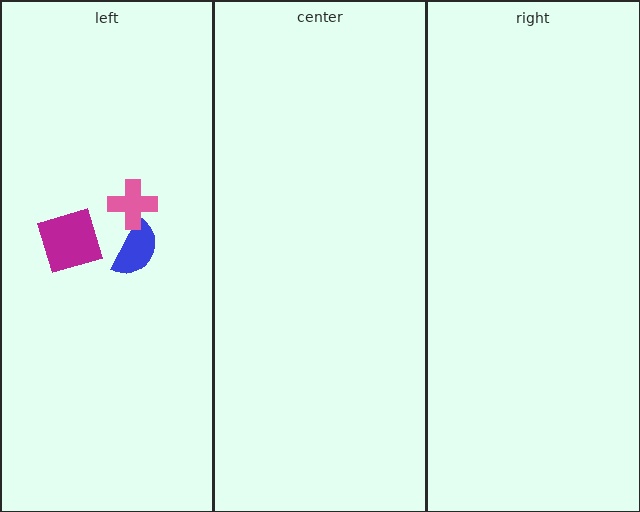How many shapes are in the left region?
3.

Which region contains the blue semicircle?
The left region.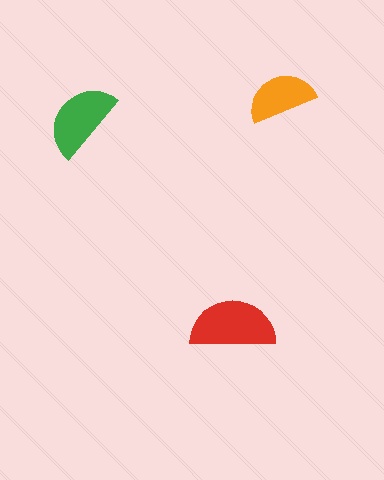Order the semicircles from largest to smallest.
the red one, the green one, the orange one.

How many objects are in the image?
There are 3 objects in the image.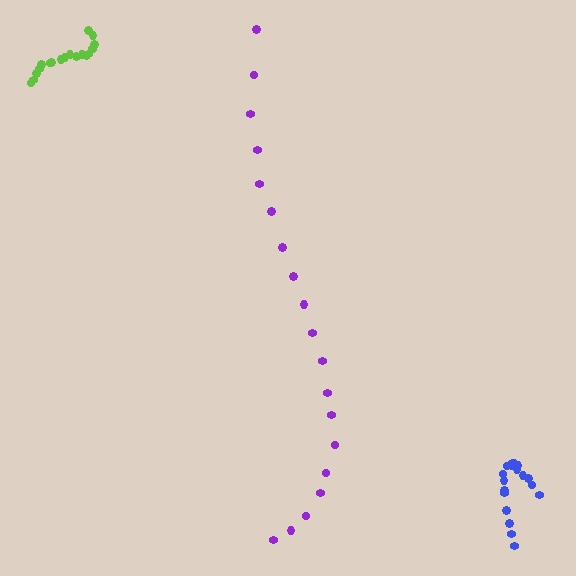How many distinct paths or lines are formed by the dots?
There are 3 distinct paths.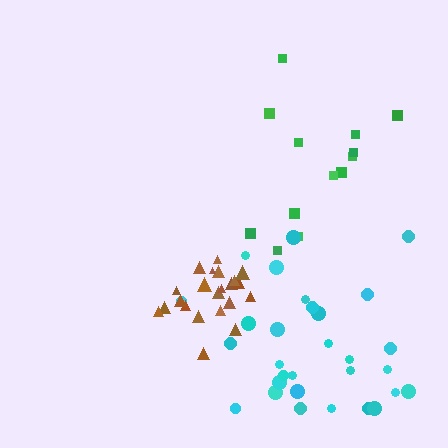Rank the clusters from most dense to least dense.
brown, cyan, green.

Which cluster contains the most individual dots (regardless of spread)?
Cyan (30).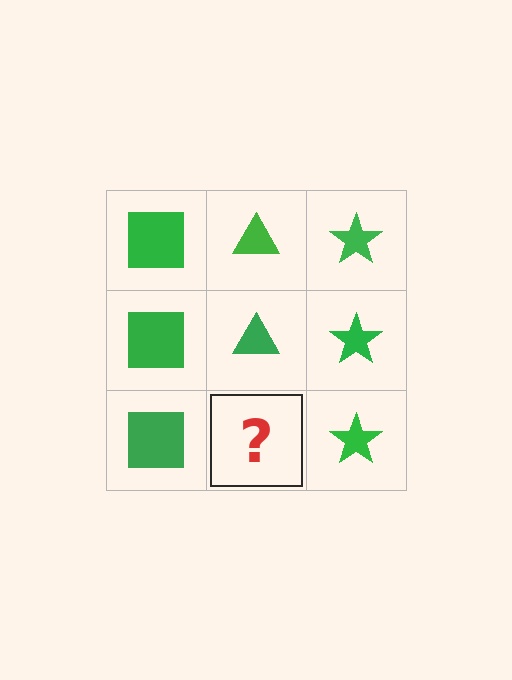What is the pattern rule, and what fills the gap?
The rule is that each column has a consistent shape. The gap should be filled with a green triangle.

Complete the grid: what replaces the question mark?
The question mark should be replaced with a green triangle.